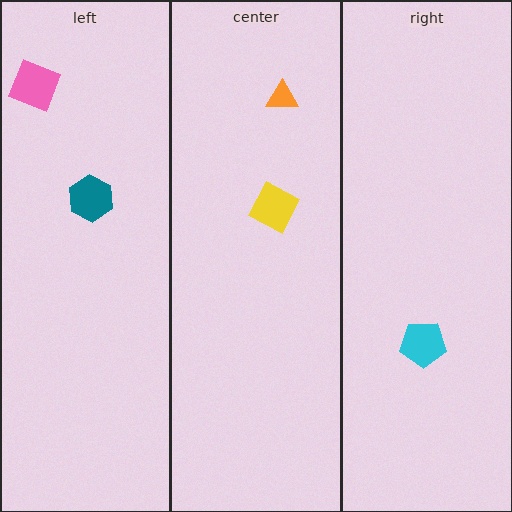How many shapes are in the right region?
1.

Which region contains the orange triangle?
The center region.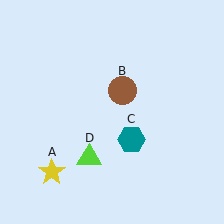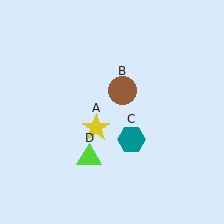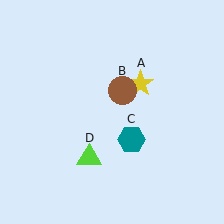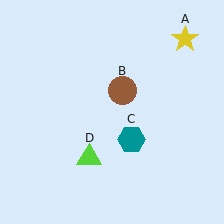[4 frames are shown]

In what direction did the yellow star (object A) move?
The yellow star (object A) moved up and to the right.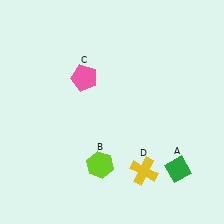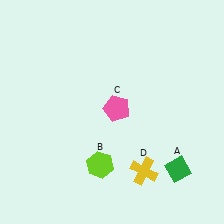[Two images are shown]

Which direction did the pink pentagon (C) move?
The pink pentagon (C) moved right.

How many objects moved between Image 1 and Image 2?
1 object moved between the two images.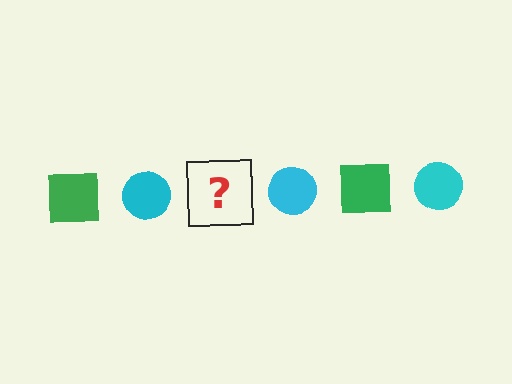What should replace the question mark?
The question mark should be replaced with a green square.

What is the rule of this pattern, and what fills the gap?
The rule is that the pattern alternates between green square and cyan circle. The gap should be filled with a green square.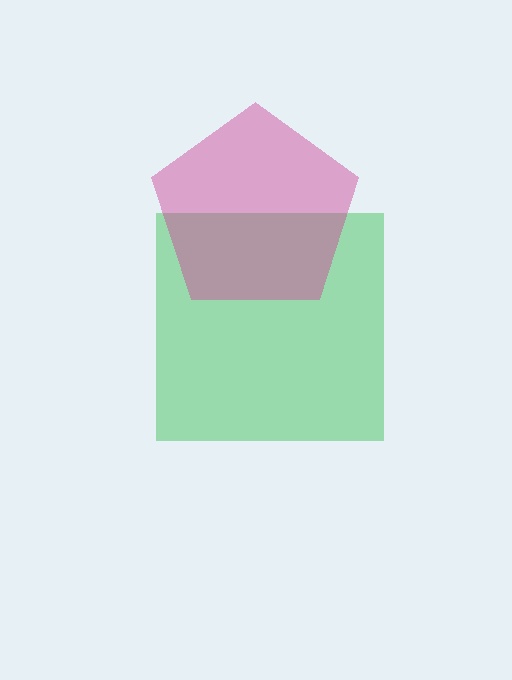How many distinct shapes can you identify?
There are 2 distinct shapes: a green square, a magenta pentagon.